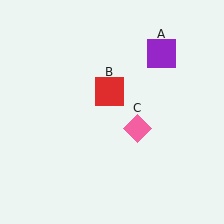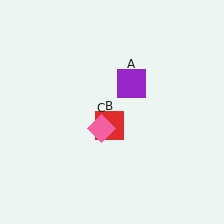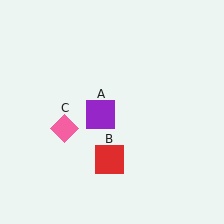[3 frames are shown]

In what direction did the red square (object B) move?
The red square (object B) moved down.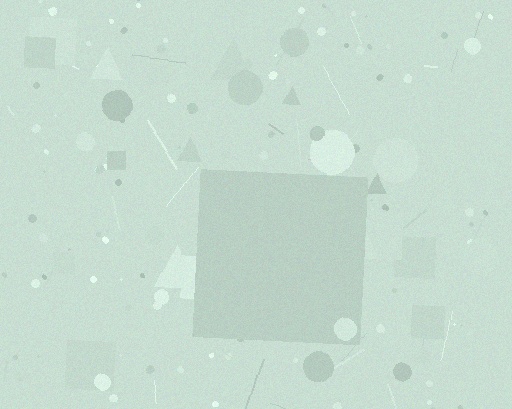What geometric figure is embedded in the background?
A square is embedded in the background.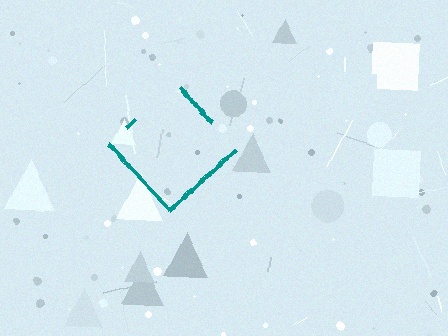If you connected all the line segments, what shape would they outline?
They would outline a diamond.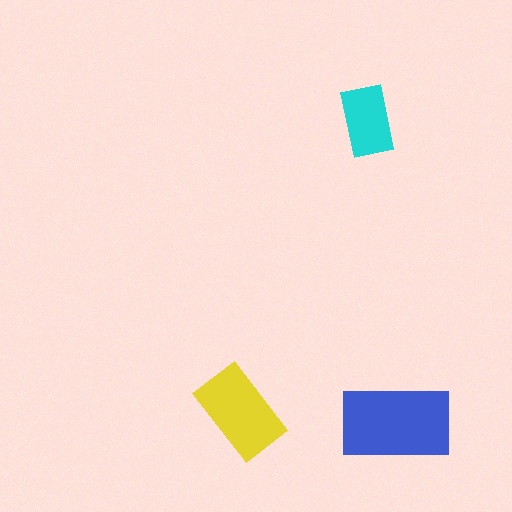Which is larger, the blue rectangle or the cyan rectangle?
The blue one.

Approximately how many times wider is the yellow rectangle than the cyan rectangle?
About 1.5 times wider.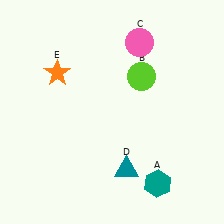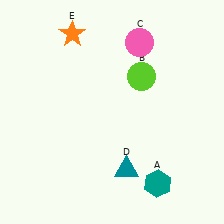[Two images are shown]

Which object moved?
The orange star (E) moved up.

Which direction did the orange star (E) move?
The orange star (E) moved up.